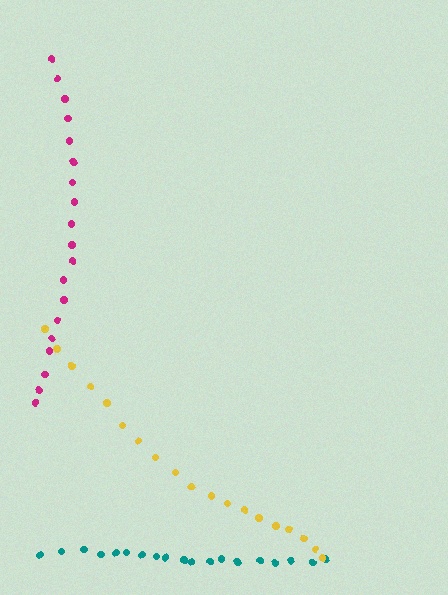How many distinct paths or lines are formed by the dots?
There are 3 distinct paths.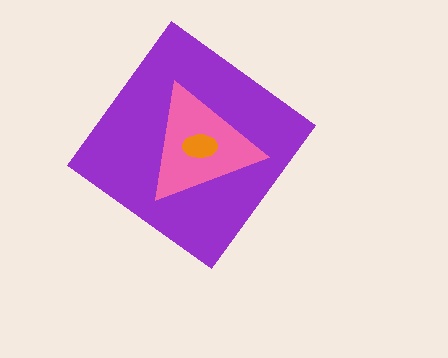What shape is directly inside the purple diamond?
The pink triangle.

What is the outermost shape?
The purple diamond.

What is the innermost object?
The orange ellipse.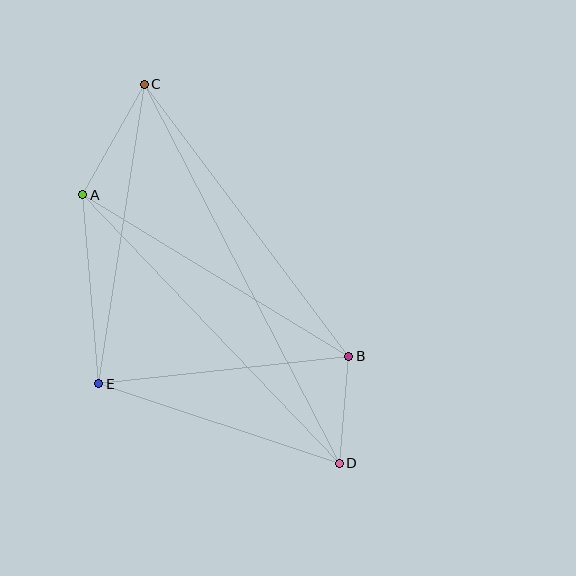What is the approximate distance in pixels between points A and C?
The distance between A and C is approximately 126 pixels.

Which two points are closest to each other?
Points B and D are closest to each other.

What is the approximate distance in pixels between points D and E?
The distance between D and E is approximately 253 pixels.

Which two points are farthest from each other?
Points C and D are farthest from each other.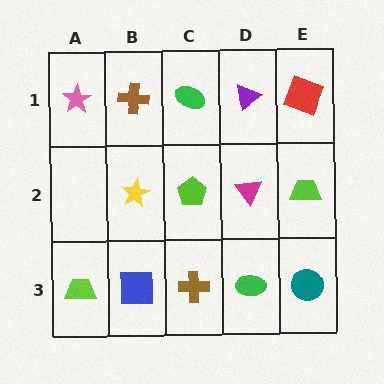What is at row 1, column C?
A green ellipse.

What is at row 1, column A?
A pink star.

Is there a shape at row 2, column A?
No, that cell is empty.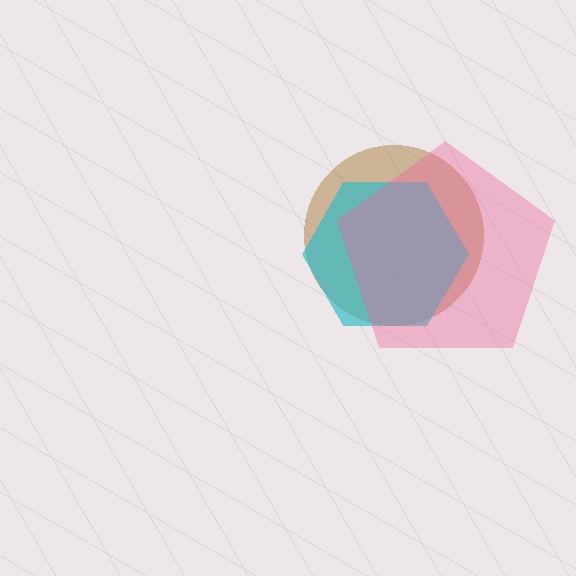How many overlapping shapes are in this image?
There are 3 overlapping shapes in the image.